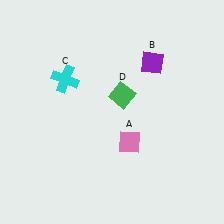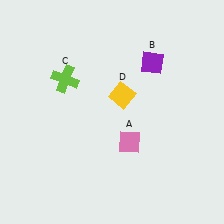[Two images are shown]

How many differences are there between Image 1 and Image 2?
There are 2 differences between the two images.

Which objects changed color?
C changed from cyan to lime. D changed from green to yellow.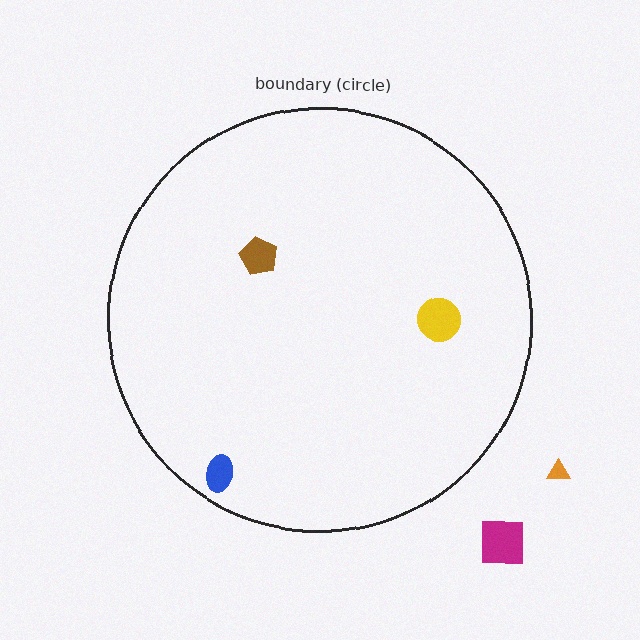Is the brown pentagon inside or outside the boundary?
Inside.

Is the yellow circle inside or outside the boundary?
Inside.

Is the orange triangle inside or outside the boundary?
Outside.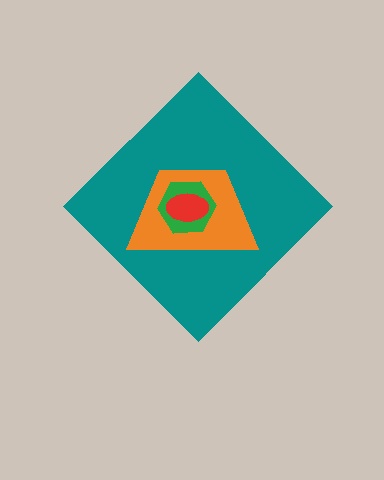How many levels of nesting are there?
4.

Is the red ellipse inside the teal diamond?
Yes.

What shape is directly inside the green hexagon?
The red ellipse.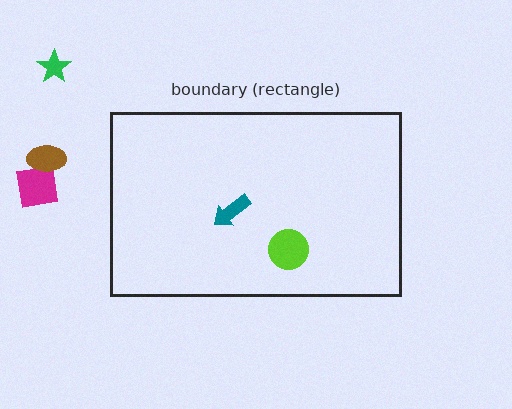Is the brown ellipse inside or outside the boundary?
Outside.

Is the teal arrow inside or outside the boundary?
Inside.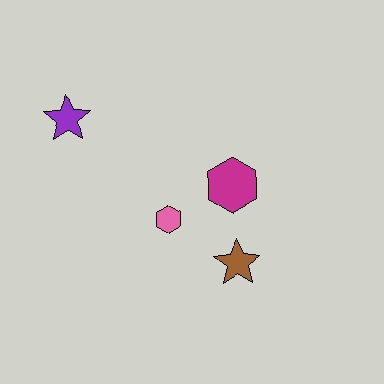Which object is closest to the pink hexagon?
The magenta hexagon is closest to the pink hexagon.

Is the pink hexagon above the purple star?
No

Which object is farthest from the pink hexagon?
The purple star is farthest from the pink hexagon.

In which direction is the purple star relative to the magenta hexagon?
The purple star is to the left of the magenta hexagon.